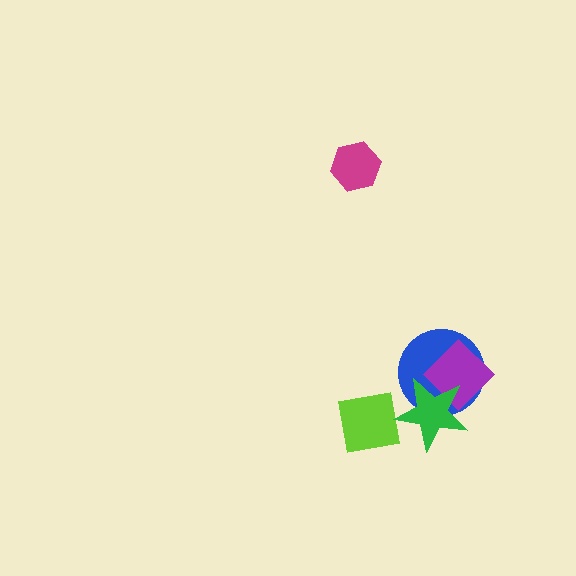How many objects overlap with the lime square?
0 objects overlap with the lime square.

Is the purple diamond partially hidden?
Yes, it is partially covered by another shape.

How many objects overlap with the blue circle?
2 objects overlap with the blue circle.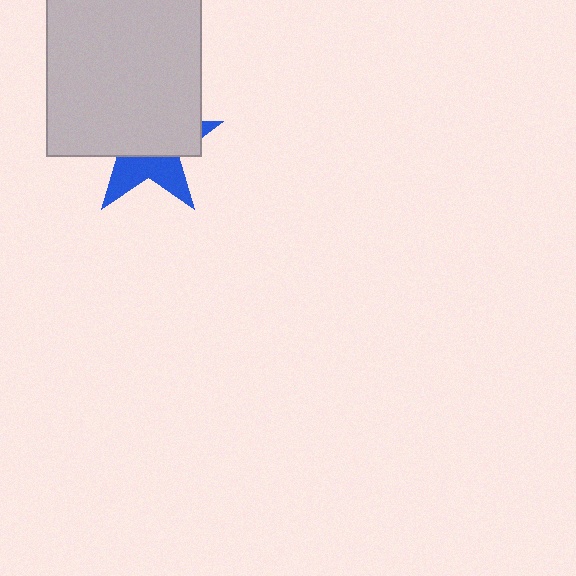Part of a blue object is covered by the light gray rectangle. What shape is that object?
It is a star.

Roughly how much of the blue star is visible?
A small part of it is visible (roughly 38%).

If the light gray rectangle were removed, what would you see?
You would see the complete blue star.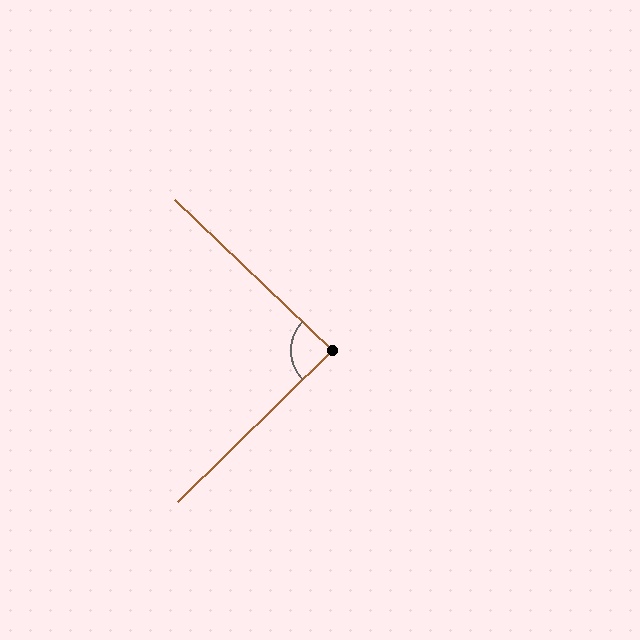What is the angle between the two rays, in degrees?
Approximately 88 degrees.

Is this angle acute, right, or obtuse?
It is approximately a right angle.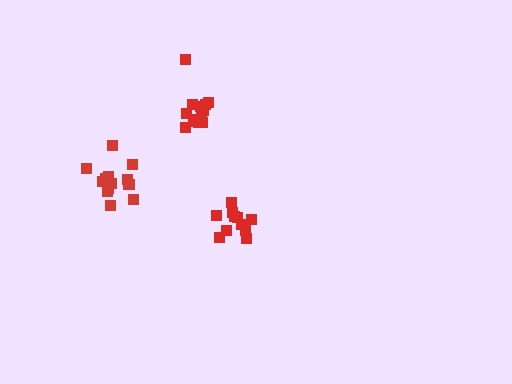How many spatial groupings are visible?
There are 3 spatial groupings.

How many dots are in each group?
Group 1: 11 dots, Group 2: 13 dots, Group 3: 14 dots (38 total).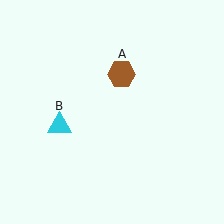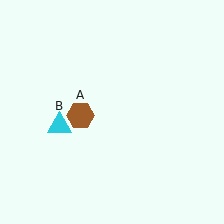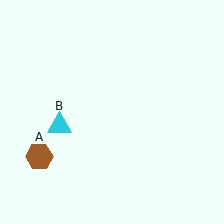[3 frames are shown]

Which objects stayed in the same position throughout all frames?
Cyan triangle (object B) remained stationary.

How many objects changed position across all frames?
1 object changed position: brown hexagon (object A).